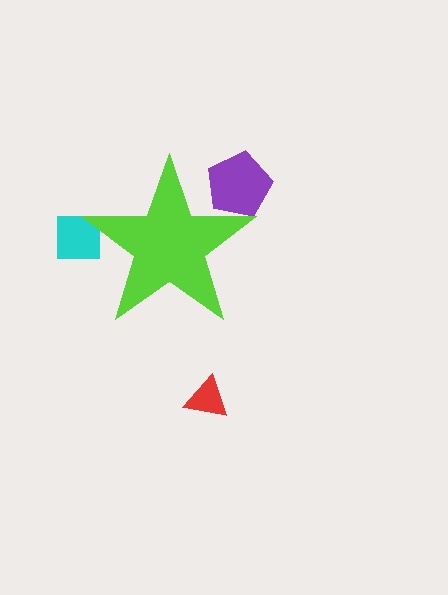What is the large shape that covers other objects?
A lime star.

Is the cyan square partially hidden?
Yes, the cyan square is partially hidden behind the lime star.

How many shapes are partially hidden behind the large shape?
2 shapes are partially hidden.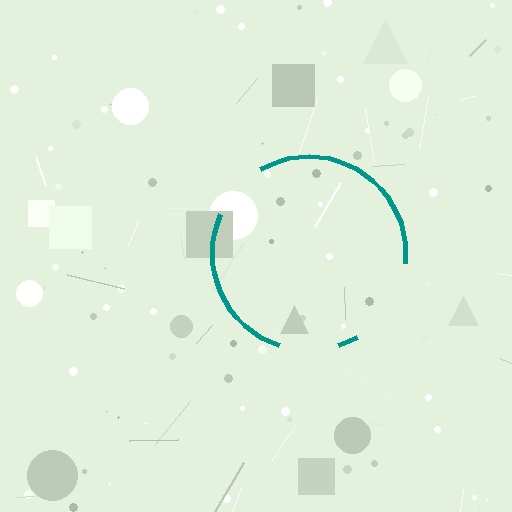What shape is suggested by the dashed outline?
The dashed outline suggests a circle.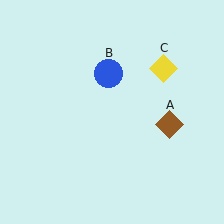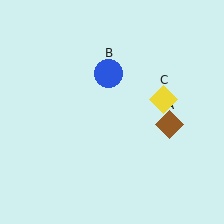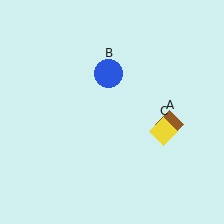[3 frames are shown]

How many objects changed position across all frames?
1 object changed position: yellow diamond (object C).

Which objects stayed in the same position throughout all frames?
Brown diamond (object A) and blue circle (object B) remained stationary.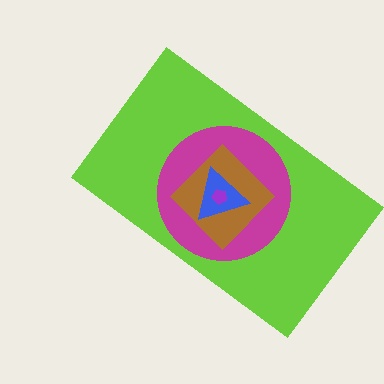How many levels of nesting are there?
5.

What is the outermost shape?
The lime rectangle.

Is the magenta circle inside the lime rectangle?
Yes.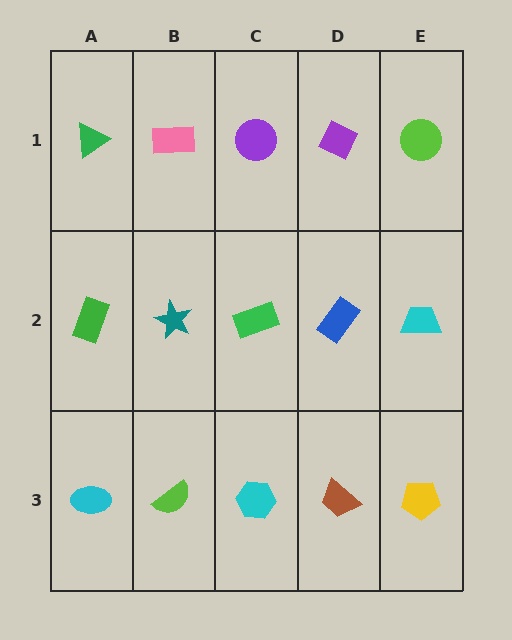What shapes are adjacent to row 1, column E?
A cyan trapezoid (row 2, column E), a purple diamond (row 1, column D).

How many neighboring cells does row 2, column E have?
3.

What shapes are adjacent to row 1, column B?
A teal star (row 2, column B), a green triangle (row 1, column A), a purple circle (row 1, column C).